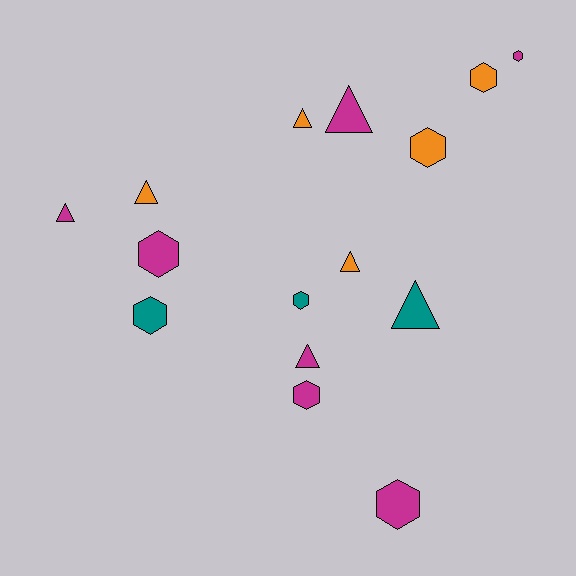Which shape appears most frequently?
Hexagon, with 8 objects.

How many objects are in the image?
There are 15 objects.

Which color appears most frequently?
Magenta, with 7 objects.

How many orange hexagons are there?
There are 2 orange hexagons.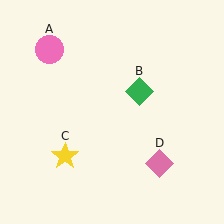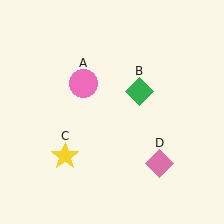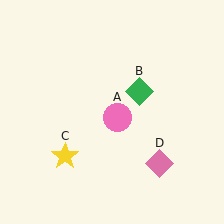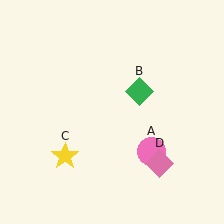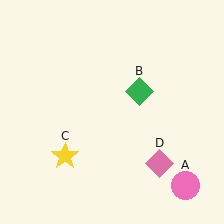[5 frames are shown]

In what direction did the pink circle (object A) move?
The pink circle (object A) moved down and to the right.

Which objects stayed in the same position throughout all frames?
Green diamond (object B) and yellow star (object C) and pink diamond (object D) remained stationary.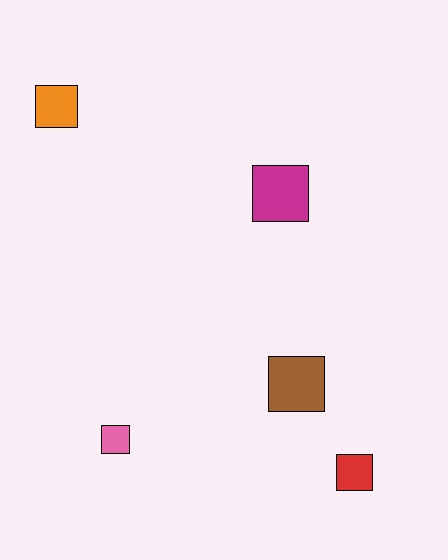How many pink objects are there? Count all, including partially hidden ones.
There is 1 pink object.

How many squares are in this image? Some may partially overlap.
There are 5 squares.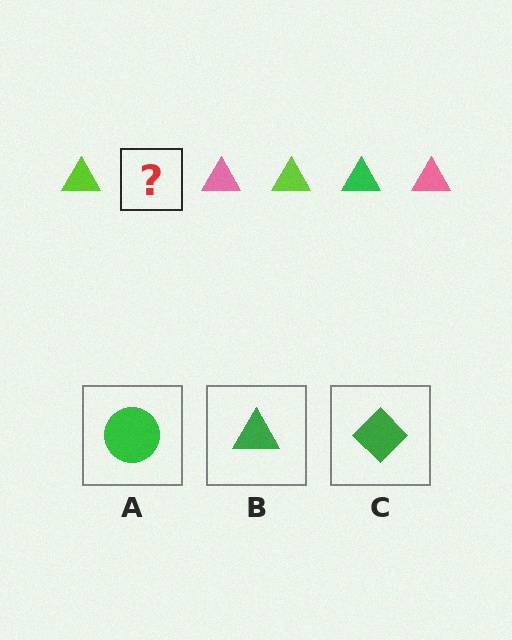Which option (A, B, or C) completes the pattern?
B.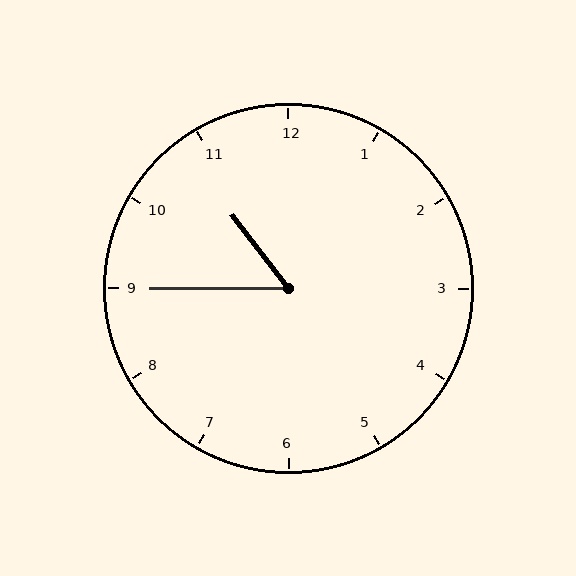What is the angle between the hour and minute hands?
Approximately 52 degrees.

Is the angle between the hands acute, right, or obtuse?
It is acute.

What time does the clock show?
10:45.